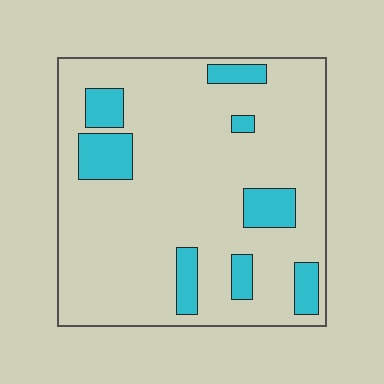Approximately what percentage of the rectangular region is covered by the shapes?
Approximately 15%.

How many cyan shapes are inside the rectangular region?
8.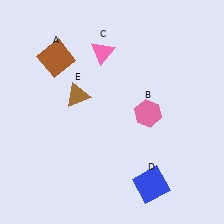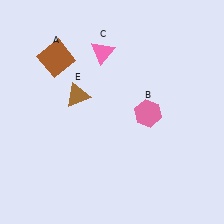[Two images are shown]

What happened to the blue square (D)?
The blue square (D) was removed in Image 2. It was in the bottom-right area of Image 1.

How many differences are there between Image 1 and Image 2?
There is 1 difference between the two images.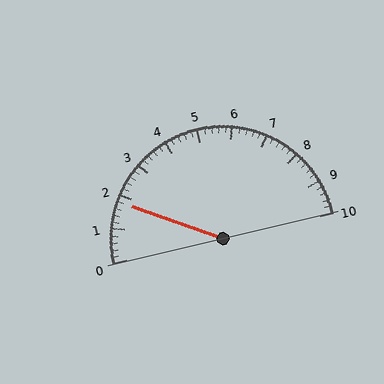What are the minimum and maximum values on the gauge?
The gauge ranges from 0 to 10.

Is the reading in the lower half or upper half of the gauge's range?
The reading is in the lower half of the range (0 to 10).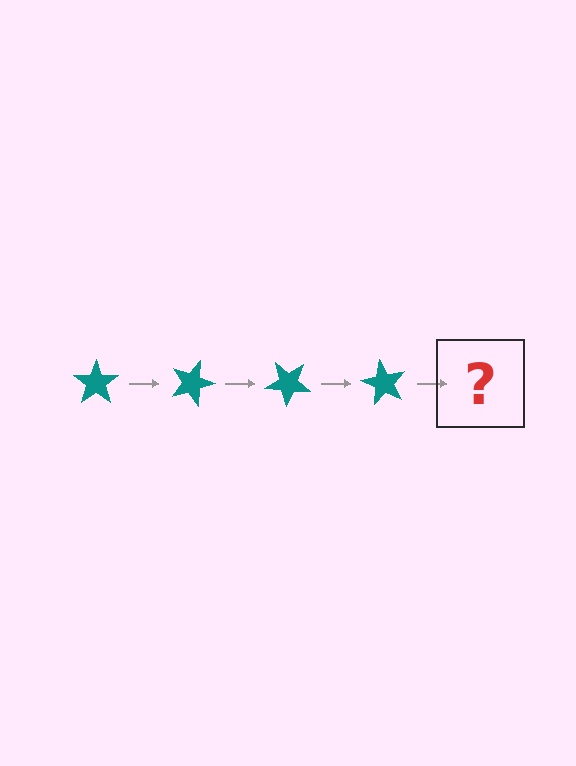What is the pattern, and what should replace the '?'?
The pattern is that the star rotates 20 degrees each step. The '?' should be a teal star rotated 80 degrees.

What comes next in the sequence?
The next element should be a teal star rotated 80 degrees.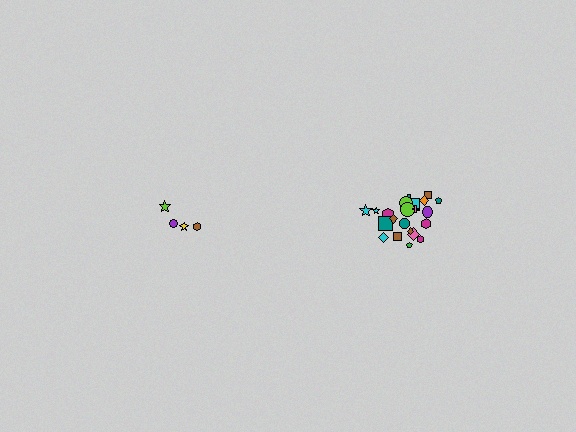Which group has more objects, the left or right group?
The right group.